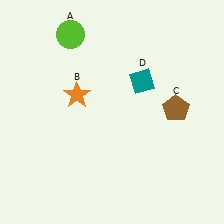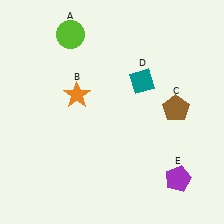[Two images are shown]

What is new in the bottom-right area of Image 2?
A purple pentagon (E) was added in the bottom-right area of Image 2.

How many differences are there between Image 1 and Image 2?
There is 1 difference between the two images.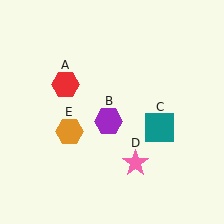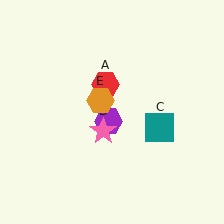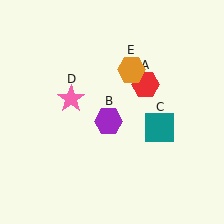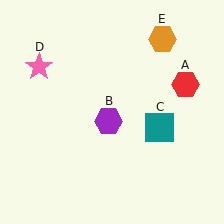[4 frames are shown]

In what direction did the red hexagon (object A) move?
The red hexagon (object A) moved right.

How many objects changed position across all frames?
3 objects changed position: red hexagon (object A), pink star (object D), orange hexagon (object E).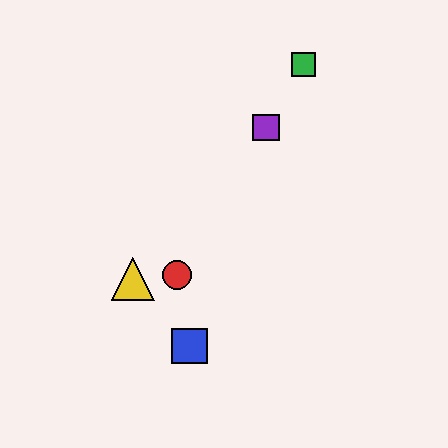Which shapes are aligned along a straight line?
The red circle, the green square, the purple square are aligned along a straight line.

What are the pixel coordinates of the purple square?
The purple square is at (266, 128).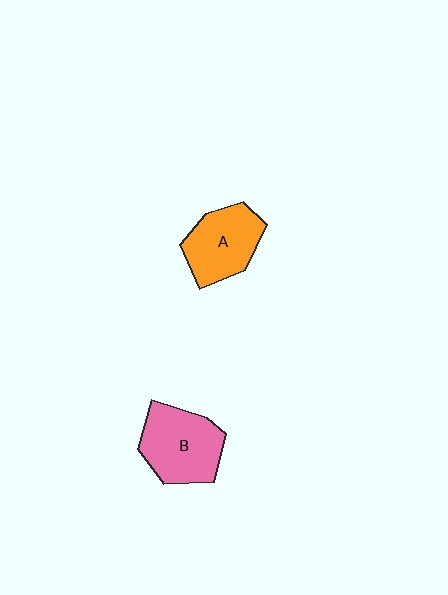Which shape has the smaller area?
Shape A (orange).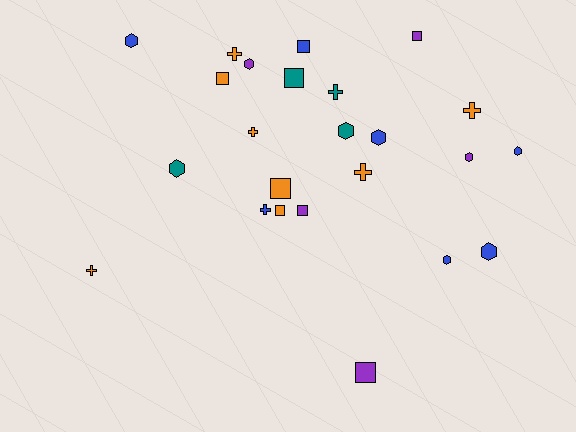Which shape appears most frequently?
Hexagon, with 9 objects.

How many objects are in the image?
There are 24 objects.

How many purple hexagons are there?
There are 2 purple hexagons.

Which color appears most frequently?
Orange, with 8 objects.